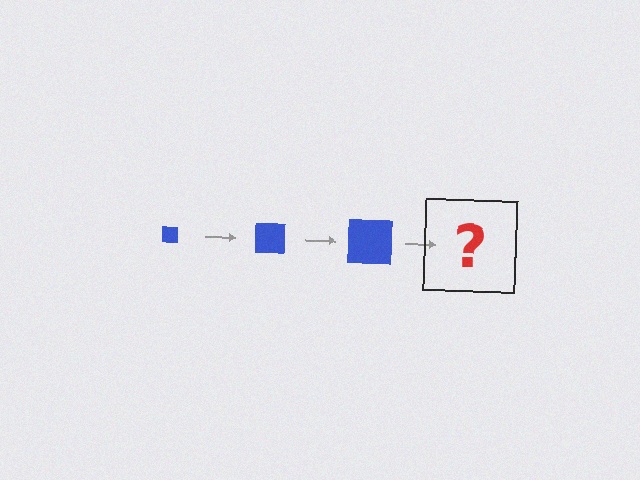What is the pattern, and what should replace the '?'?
The pattern is that the square gets progressively larger each step. The '?' should be a blue square, larger than the previous one.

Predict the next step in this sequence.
The next step is a blue square, larger than the previous one.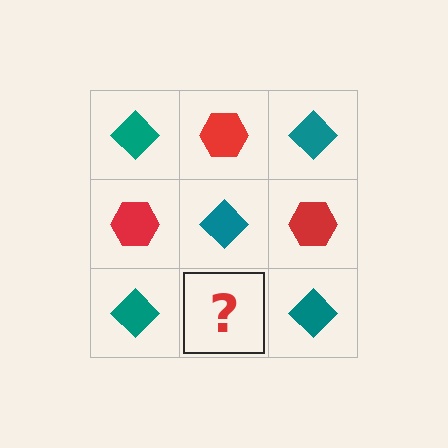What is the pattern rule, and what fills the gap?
The rule is that it alternates teal diamond and red hexagon in a checkerboard pattern. The gap should be filled with a red hexagon.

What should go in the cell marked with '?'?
The missing cell should contain a red hexagon.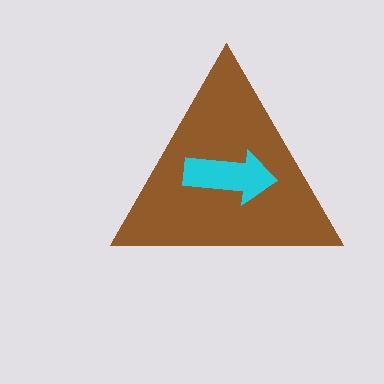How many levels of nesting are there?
2.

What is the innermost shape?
The cyan arrow.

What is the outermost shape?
The brown triangle.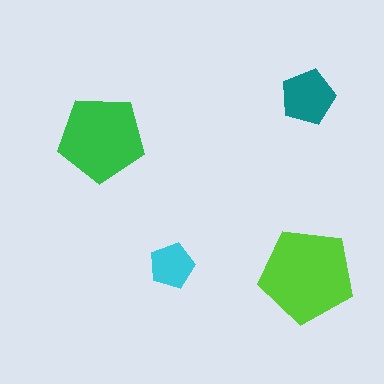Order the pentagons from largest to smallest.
the lime one, the green one, the teal one, the cyan one.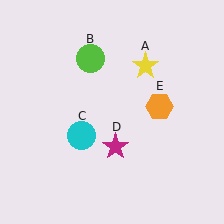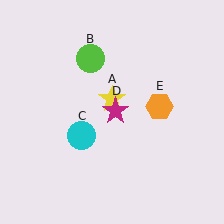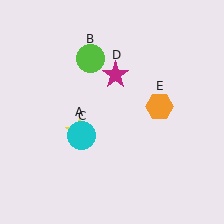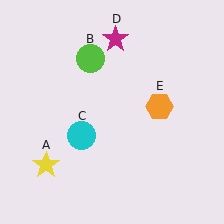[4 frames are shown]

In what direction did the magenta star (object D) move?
The magenta star (object D) moved up.